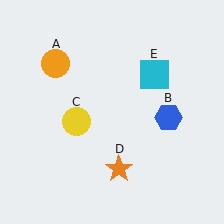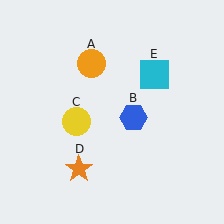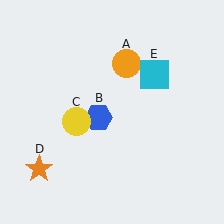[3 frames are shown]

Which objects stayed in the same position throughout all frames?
Yellow circle (object C) and cyan square (object E) remained stationary.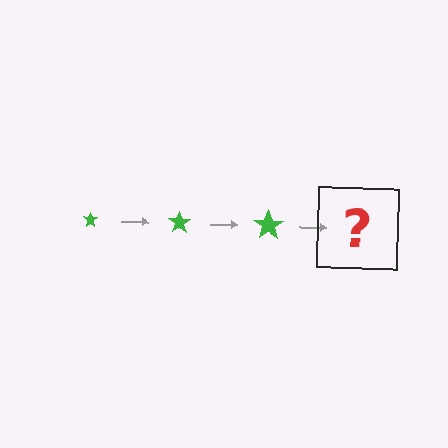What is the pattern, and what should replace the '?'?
The pattern is that the star gets progressively larger each step. The '?' should be a green star, larger than the previous one.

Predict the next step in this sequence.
The next step is a green star, larger than the previous one.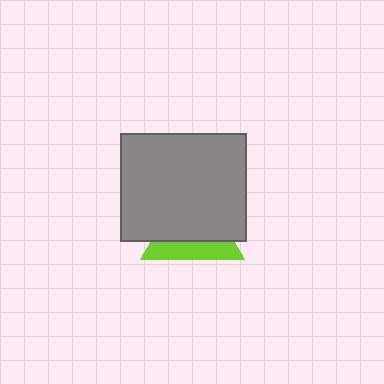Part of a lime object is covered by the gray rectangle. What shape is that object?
It is a triangle.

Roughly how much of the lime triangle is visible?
A small part of it is visible (roughly 36%).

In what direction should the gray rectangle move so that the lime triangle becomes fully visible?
The gray rectangle should move up. That is the shortest direction to clear the overlap and leave the lime triangle fully visible.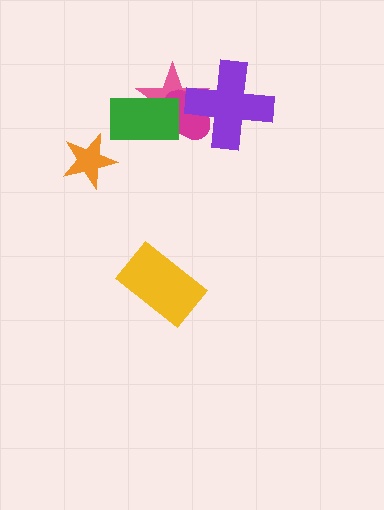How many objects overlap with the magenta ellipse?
3 objects overlap with the magenta ellipse.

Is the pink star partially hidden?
Yes, it is partially covered by another shape.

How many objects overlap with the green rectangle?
2 objects overlap with the green rectangle.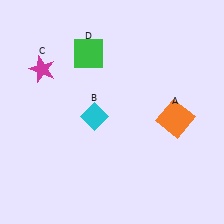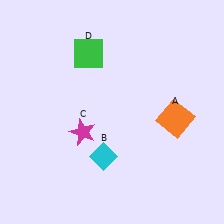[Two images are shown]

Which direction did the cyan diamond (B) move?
The cyan diamond (B) moved down.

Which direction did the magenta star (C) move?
The magenta star (C) moved down.